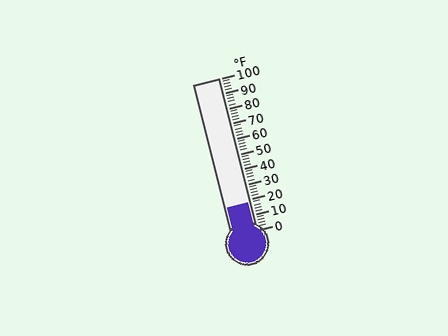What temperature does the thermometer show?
The thermometer shows approximately 18°F.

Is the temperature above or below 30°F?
The temperature is below 30°F.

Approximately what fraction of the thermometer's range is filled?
The thermometer is filled to approximately 20% of its range.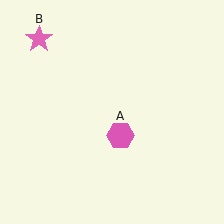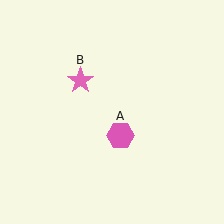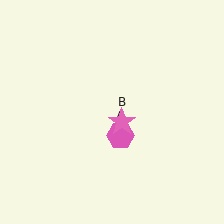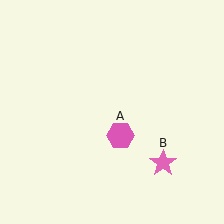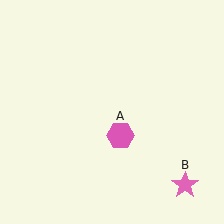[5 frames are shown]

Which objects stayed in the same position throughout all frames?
Pink hexagon (object A) remained stationary.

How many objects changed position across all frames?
1 object changed position: pink star (object B).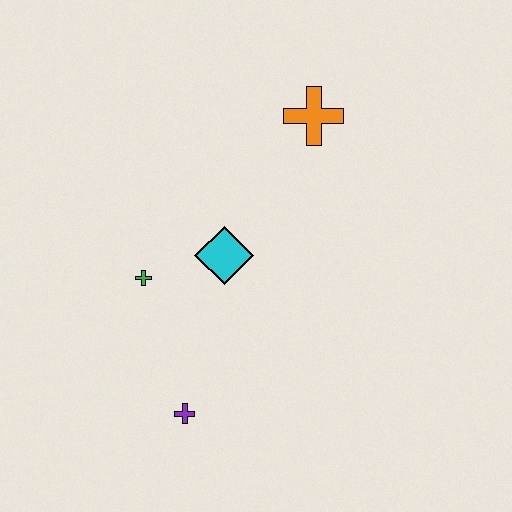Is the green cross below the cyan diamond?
Yes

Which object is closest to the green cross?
The cyan diamond is closest to the green cross.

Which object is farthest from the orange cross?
The purple cross is farthest from the orange cross.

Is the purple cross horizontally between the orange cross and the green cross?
Yes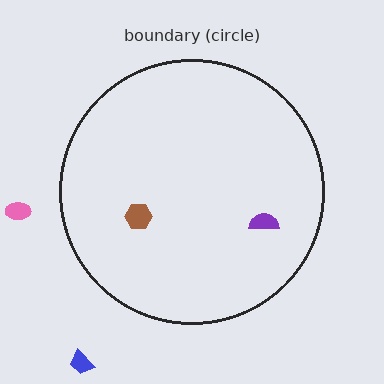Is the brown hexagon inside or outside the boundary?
Inside.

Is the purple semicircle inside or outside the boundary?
Inside.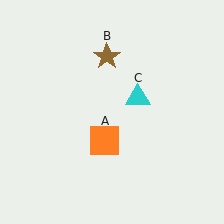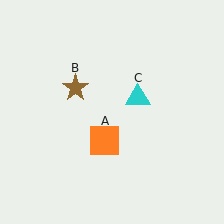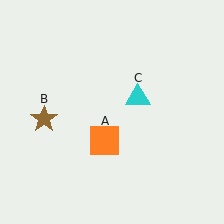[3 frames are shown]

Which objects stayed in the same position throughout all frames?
Orange square (object A) and cyan triangle (object C) remained stationary.